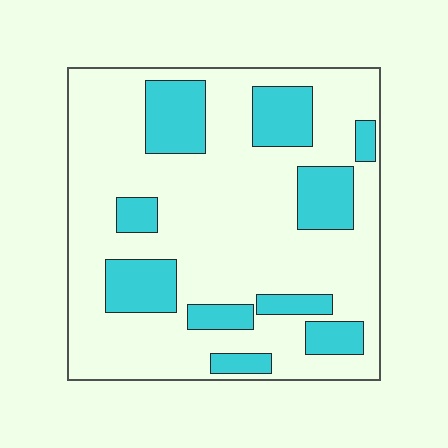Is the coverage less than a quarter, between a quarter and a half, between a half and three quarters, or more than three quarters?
Between a quarter and a half.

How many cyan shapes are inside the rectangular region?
10.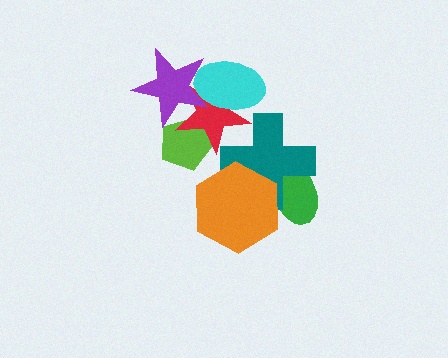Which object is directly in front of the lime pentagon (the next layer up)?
The red star is directly in front of the lime pentagon.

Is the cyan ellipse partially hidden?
Yes, it is partially covered by another shape.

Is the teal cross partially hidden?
Yes, it is partially covered by another shape.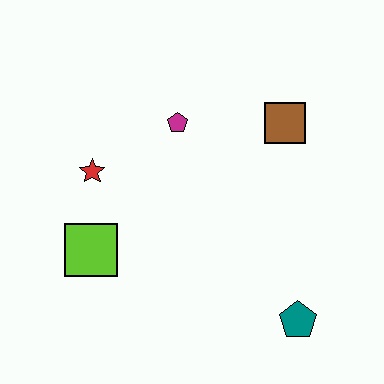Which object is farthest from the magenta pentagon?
The teal pentagon is farthest from the magenta pentagon.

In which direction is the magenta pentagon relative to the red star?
The magenta pentagon is to the right of the red star.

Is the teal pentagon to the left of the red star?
No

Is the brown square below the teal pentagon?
No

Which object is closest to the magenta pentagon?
The red star is closest to the magenta pentagon.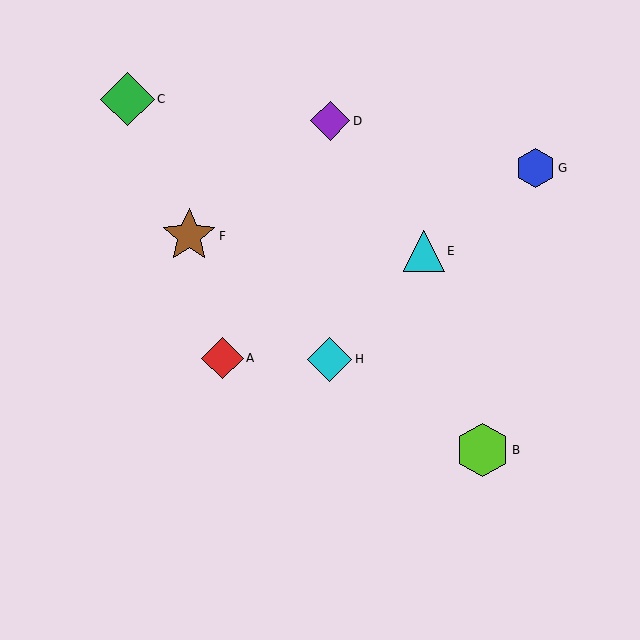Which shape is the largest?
The brown star (labeled F) is the largest.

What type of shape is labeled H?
Shape H is a cyan diamond.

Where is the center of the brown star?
The center of the brown star is at (189, 236).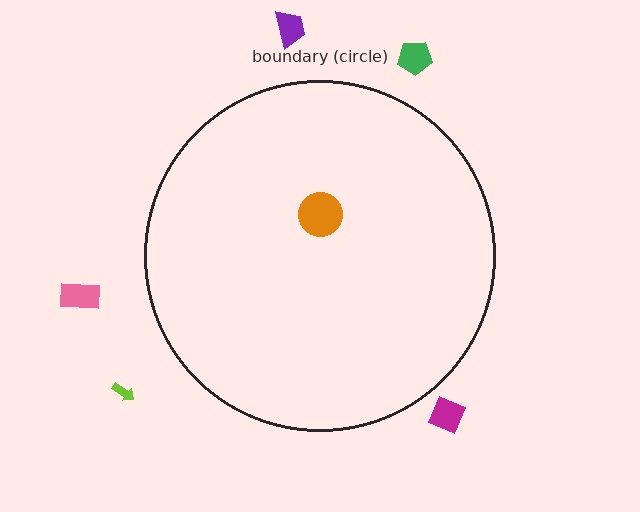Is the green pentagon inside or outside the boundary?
Outside.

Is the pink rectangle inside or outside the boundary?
Outside.